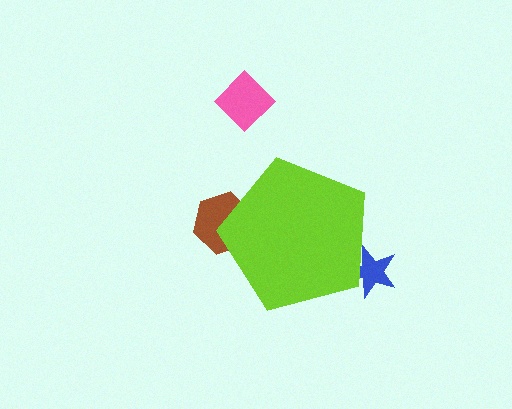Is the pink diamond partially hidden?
No, the pink diamond is fully visible.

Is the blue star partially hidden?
Yes, the blue star is partially hidden behind the lime pentagon.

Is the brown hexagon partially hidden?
Yes, the brown hexagon is partially hidden behind the lime pentagon.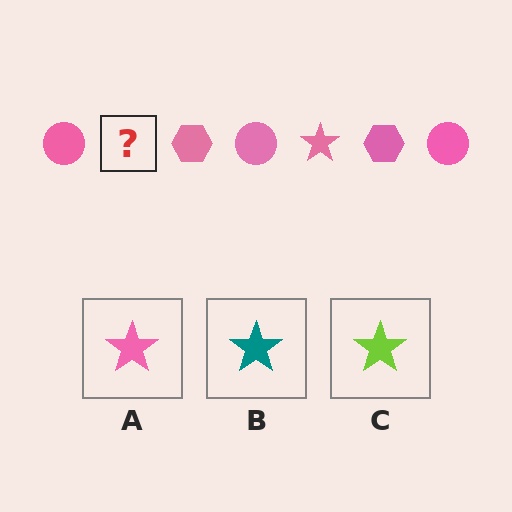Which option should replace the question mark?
Option A.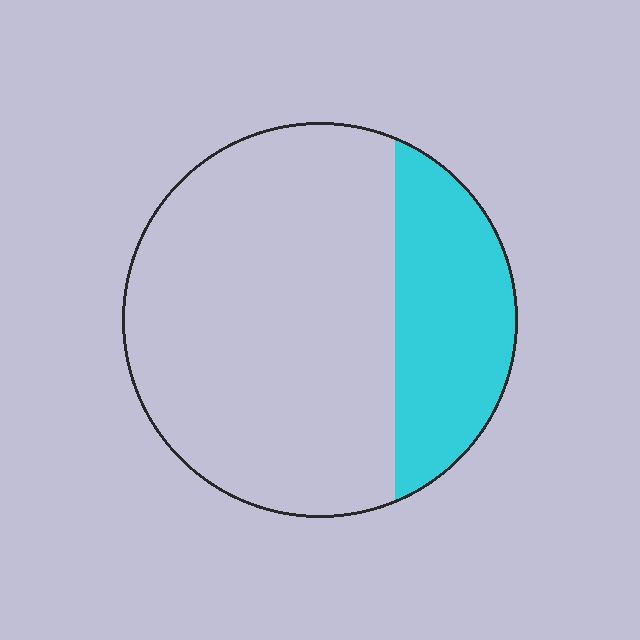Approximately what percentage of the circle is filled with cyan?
Approximately 25%.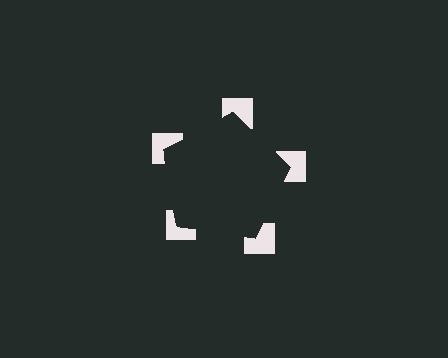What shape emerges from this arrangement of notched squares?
An illusory pentagon — its edges are inferred from the aligned wedge cuts in the notched squares, not physically drawn.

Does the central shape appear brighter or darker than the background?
It typically appears slightly darker than the background, even though no actual brightness change is drawn.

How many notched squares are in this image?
There are 5 — one at each vertex of the illusory pentagon.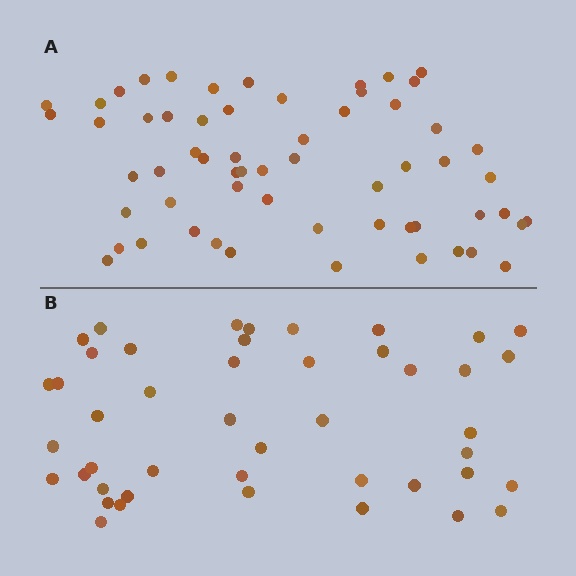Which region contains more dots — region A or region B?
Region A (the top region) has more dots.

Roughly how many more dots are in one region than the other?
Region A has approximately 15 more dots than region B.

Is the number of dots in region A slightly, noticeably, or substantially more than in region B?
Region A has noticeably more, but not dramatically so. The ratio is roughly 1.3 to 1.